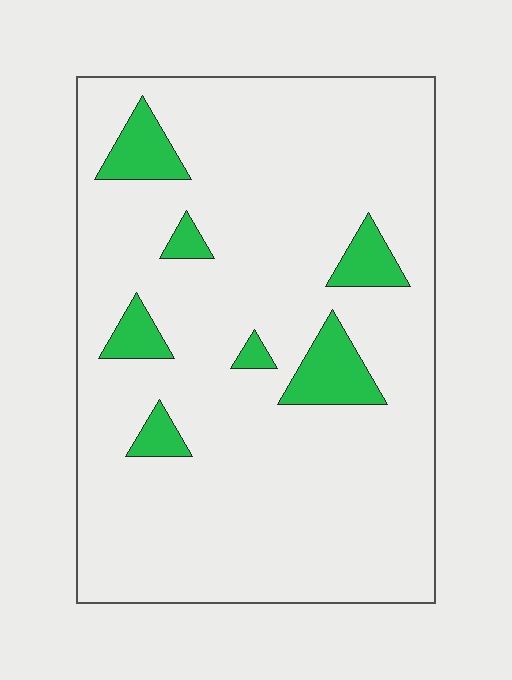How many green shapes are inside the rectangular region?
7.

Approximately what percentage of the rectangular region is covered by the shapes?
Approximately 10%.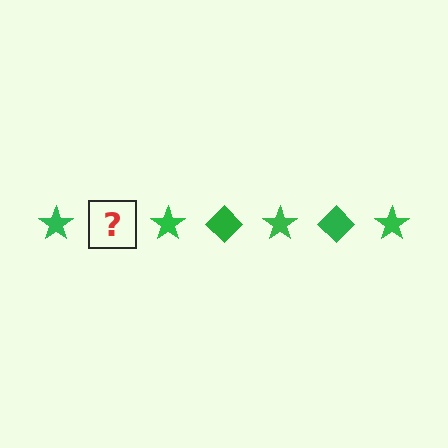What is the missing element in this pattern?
The missing element is a green diamond.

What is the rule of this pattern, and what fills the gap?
The rule is that the pattern cycles through star, diamond shapes in green. The gap should be filled with a green diamond.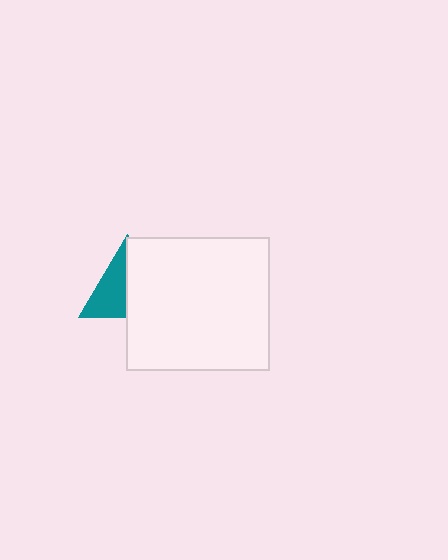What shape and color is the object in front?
The object in front is a white rectangle.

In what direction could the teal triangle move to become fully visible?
The teal triangle could move left. That would shift it out from behind the white rectangle entirely.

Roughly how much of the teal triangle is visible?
About half of it is visible (roughly 47%).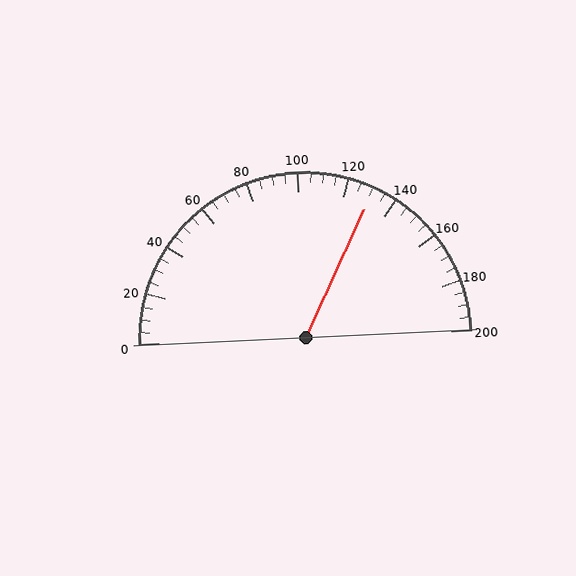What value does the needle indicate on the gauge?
The needle indicates approximately 130.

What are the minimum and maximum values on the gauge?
The gauge ranges from 0 to 200.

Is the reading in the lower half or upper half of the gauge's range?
The reading is in the upper half of the range (0 to 200).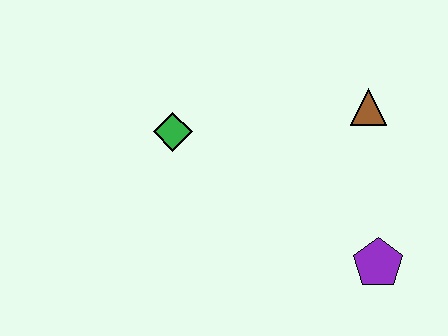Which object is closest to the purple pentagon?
The brown triangle is closest to the purple pentagon.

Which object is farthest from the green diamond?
The purple pentagon is farthest from the green diamond.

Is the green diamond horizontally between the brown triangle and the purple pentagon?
No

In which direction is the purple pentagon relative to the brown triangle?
The purple pentagon is below the brown triangle.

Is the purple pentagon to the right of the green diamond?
Yes